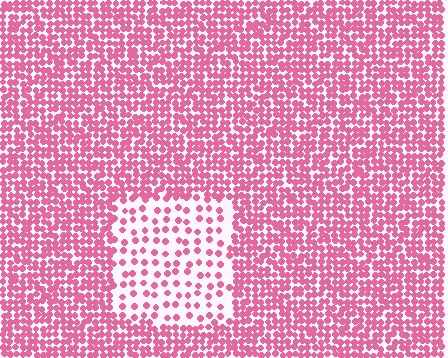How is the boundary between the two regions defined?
The boundary is defined by a change in element density (approximately 2.6x ratio). All elements are the same color, size, and shape.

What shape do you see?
I see a rectangle.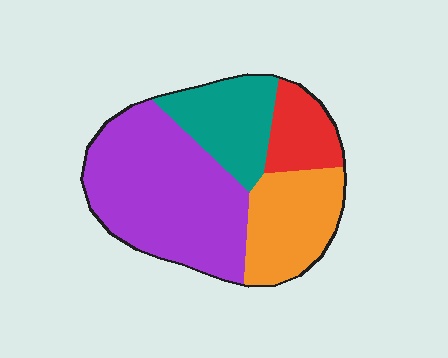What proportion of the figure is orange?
Orange covers 22% of the figure.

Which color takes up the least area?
Red, at roughly 10%.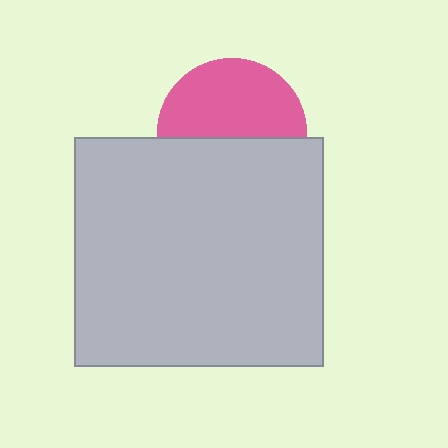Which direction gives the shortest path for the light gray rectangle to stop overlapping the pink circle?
Moving down gives the shortest separation.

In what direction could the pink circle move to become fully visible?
The pink circle could move up. That would shift it out from behind the light gray rectangle entirely.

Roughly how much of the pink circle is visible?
About half of it is visible (roughly 54%).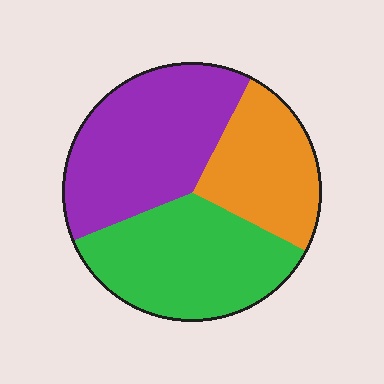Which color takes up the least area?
Orange, at roughly 25%.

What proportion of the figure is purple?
Purple takes up about two fifths (2/5) of the figure.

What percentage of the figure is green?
Green covers 36% of the figure.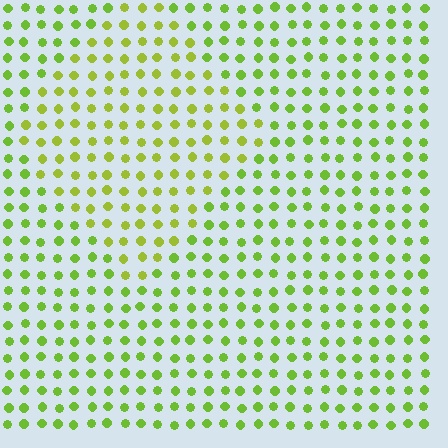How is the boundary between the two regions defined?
The boundary is defined purely by a slight shift in hue (about 20 degrees). Spacing, size, and orientation are identical on both sides.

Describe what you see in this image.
The image is filled with small lime elements in a uniform arrangement. A diamond-shaped region is visible where the elements are tinted to a slightly different hue, forming a subtle color boundary.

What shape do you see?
I see a diamond.